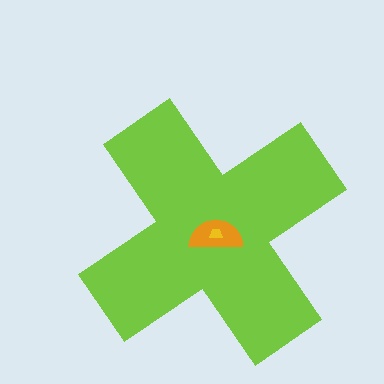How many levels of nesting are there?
3.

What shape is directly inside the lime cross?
The orange semicircle.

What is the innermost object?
The yellow trapezoid.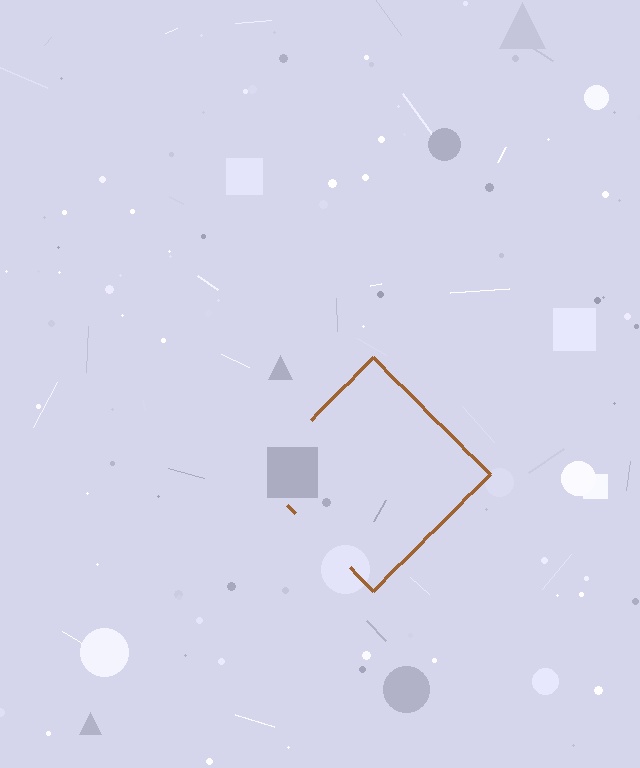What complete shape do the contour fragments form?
The contour fragments form a diamond.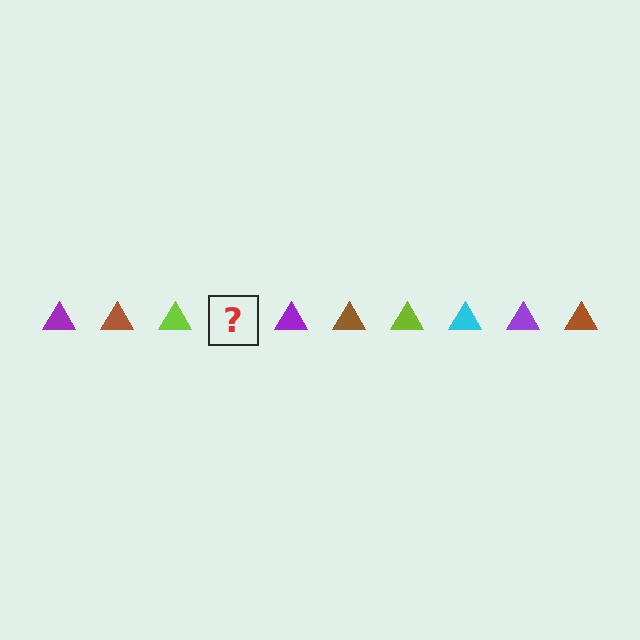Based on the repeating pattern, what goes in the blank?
The blank should be a cyan triangle.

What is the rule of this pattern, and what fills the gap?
The rule is that the pattern cycles through purple, brown, lime, cyan triangles. The gap should be filled with a cyan triangle.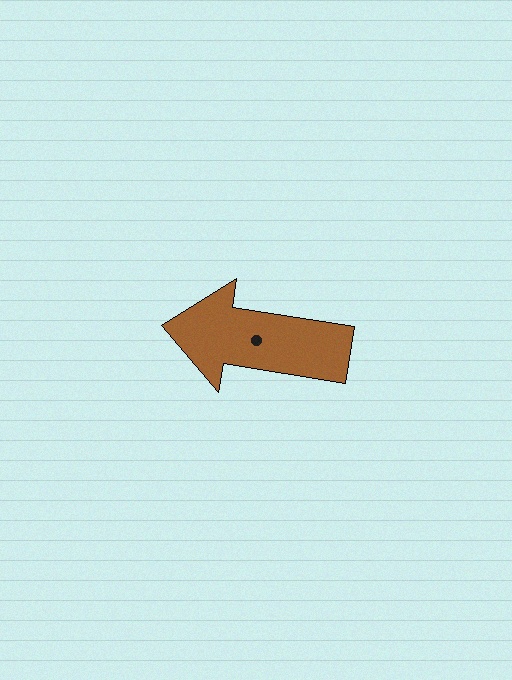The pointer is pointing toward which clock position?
Roughly 9 o'clock.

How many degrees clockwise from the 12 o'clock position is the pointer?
Approximately 279 degrees.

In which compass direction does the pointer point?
West.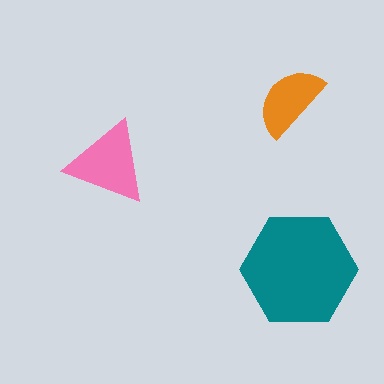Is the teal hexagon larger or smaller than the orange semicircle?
Larger.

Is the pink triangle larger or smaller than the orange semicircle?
Larger.